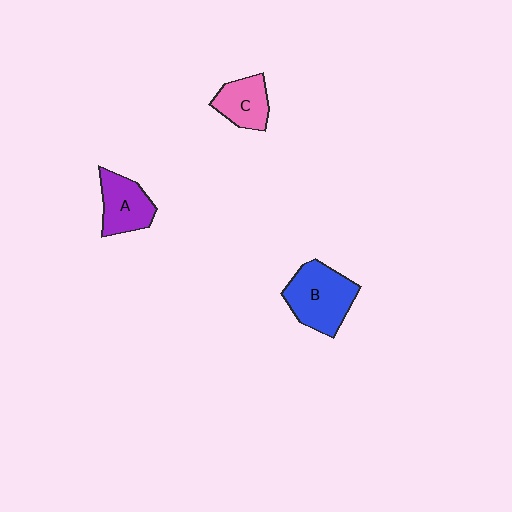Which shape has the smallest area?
Shape C (pink).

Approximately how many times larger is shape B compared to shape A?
Approximately 1.4 times.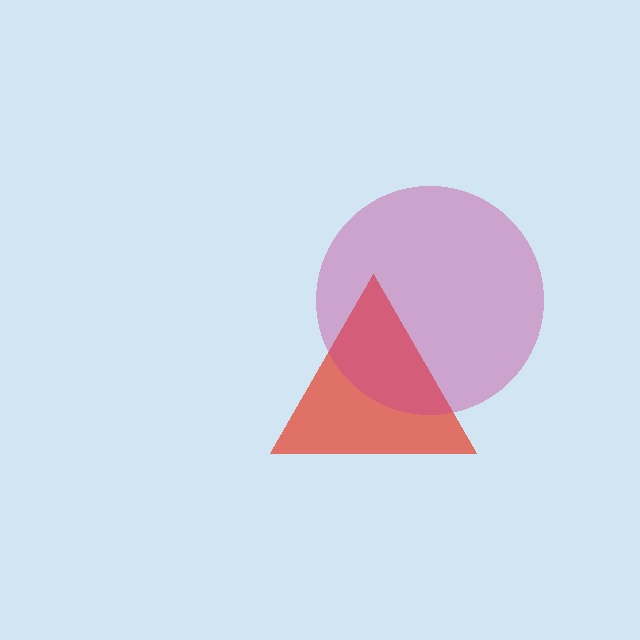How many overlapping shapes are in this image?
There are 2 overlapping shapes in the image.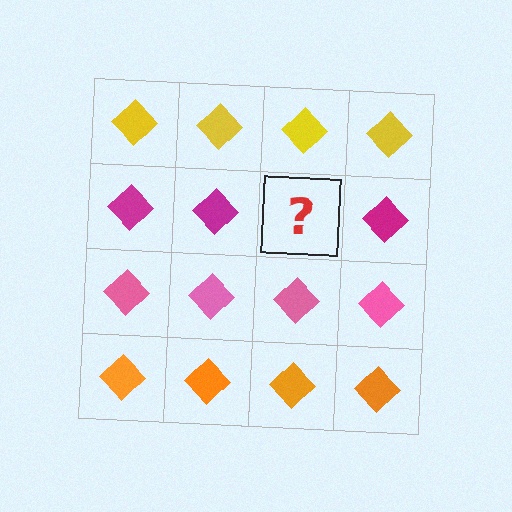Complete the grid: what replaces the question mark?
The question mark should be replaced with a magenta diamond.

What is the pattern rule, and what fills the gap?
The rule is that each row has a consistent color. The gap should be filled with a magenta diamond.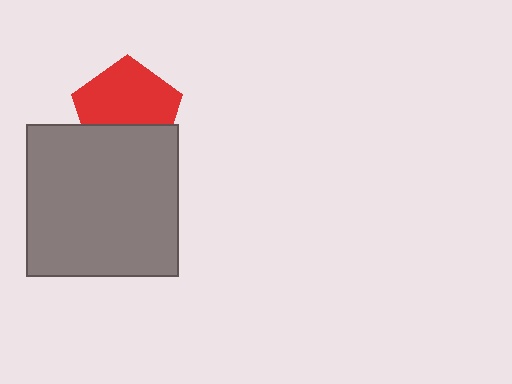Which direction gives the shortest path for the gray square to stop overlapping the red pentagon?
Moving down gives the shortest separation.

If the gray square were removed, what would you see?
You would see the complete red pentagon.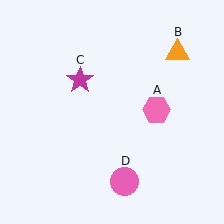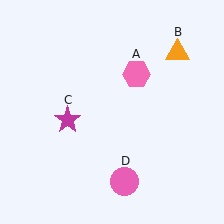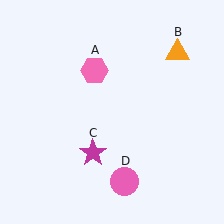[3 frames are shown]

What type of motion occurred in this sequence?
The pink hexagon (object A), magenta star (object C) rotated counterclockwise around the center of the scene.